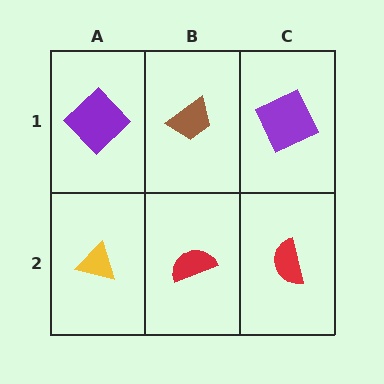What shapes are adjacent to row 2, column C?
A purple square (row 1, column C), a red semicircle (row 2, column B).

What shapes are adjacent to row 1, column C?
A red semicircle (row 2, column C), a brown trapezoid (row 1, column B).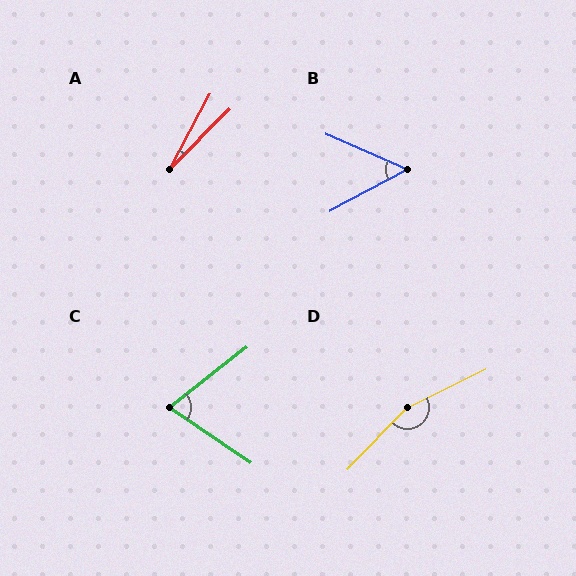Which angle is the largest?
D, at approximately 161 degrees.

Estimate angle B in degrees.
Approximately 52 degrees.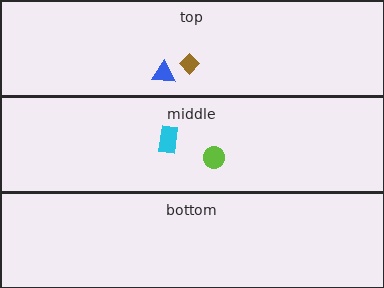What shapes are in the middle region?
The lime circle, the cyan rectangle.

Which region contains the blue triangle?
The top region.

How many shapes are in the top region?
2.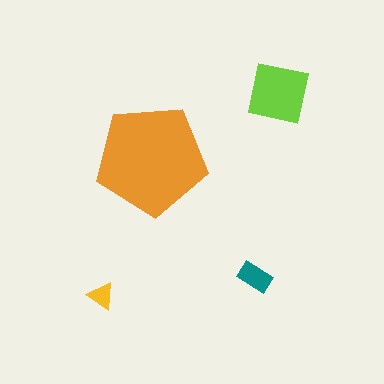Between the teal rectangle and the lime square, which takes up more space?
The lime square.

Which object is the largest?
The orange pentagon.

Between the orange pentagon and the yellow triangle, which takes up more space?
The orange pentagon.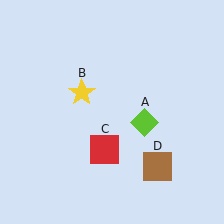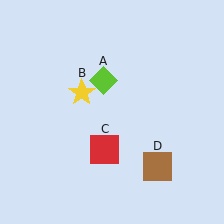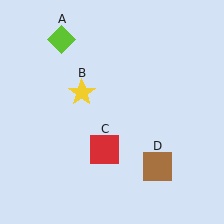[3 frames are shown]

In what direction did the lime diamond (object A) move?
The lime diamond (object A) moved up and to the left.